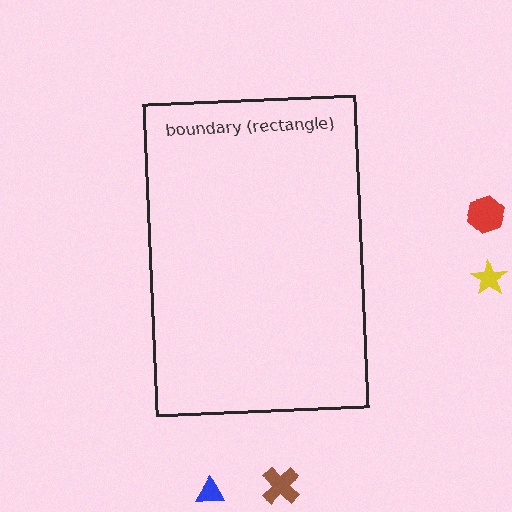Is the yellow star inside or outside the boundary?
Outside.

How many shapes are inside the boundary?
0 inside, 4 outside.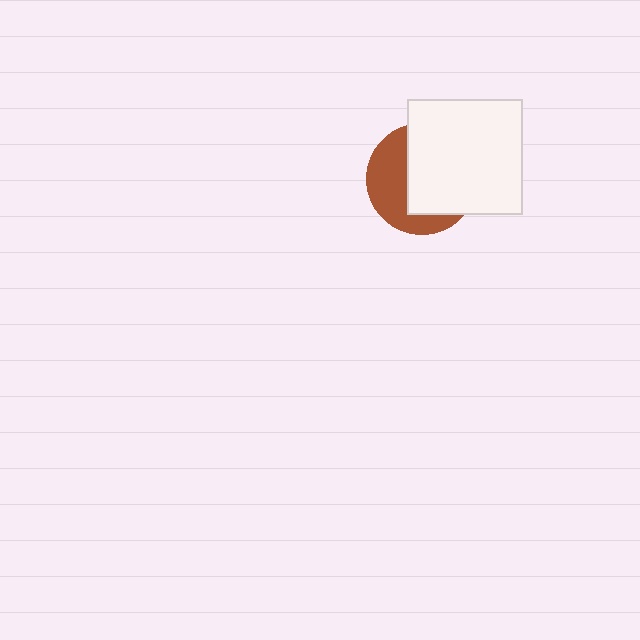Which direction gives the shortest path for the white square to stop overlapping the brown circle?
Moving right gives the shortest separation.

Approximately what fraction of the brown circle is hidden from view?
Roughly 58% of the brown circle is hidden behind the white square.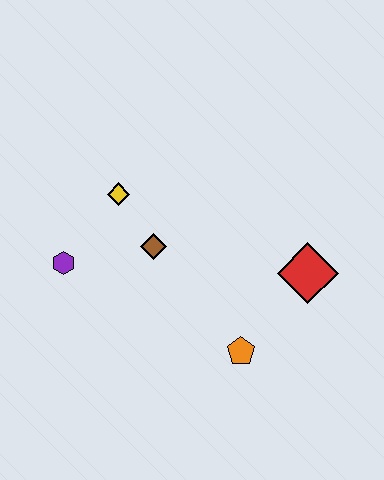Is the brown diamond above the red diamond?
Yes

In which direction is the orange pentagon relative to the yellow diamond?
The orange pentagon is below the yellow diamond.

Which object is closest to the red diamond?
The orange pentagon is closest to the red diamond.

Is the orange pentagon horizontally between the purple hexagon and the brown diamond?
No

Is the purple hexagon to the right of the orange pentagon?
No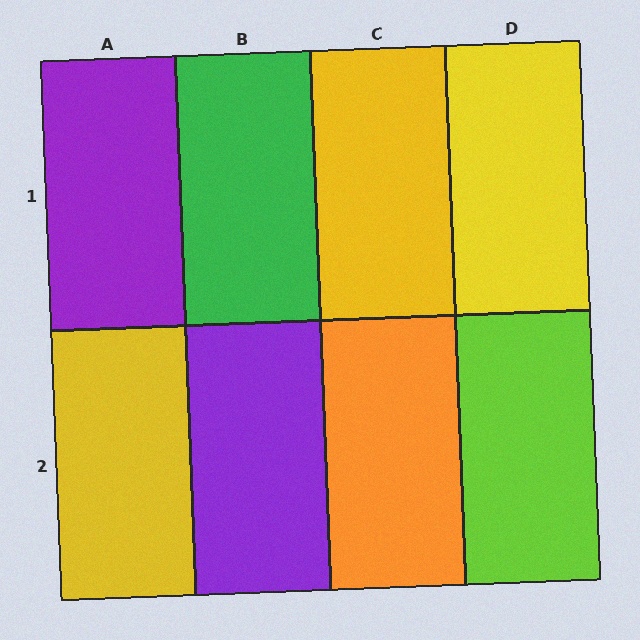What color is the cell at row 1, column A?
Purple.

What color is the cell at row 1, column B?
Green.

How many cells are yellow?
3 cells are yellow.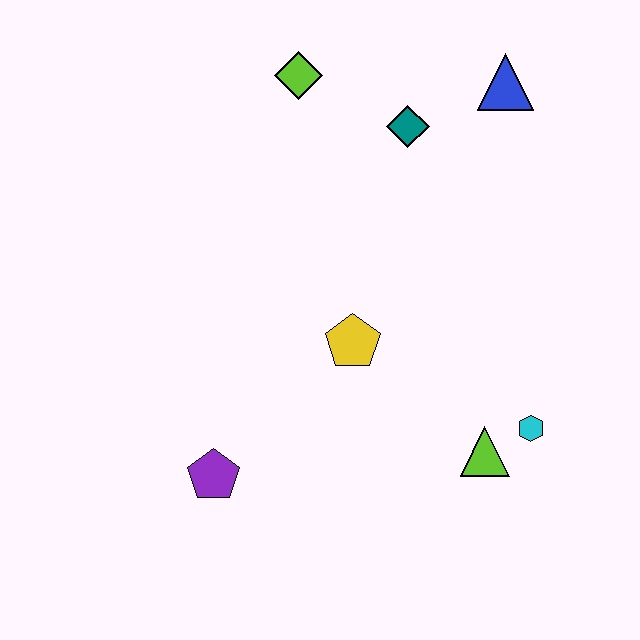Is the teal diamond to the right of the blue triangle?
No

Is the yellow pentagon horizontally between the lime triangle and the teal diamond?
No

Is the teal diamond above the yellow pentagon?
Yes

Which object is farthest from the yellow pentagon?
The blue triangle is farthest from the yellow pentagon.